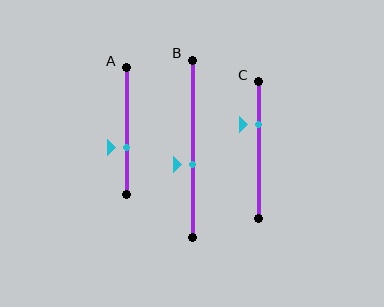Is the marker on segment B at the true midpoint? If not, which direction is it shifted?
No, the marker on segment B is shifted downward by about 9% of the segment length.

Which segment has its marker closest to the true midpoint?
Segment B has its marker closest to the true midpoint.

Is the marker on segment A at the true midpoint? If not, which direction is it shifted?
No, the marker on segment A is shifted downward by about 13% of the segment length.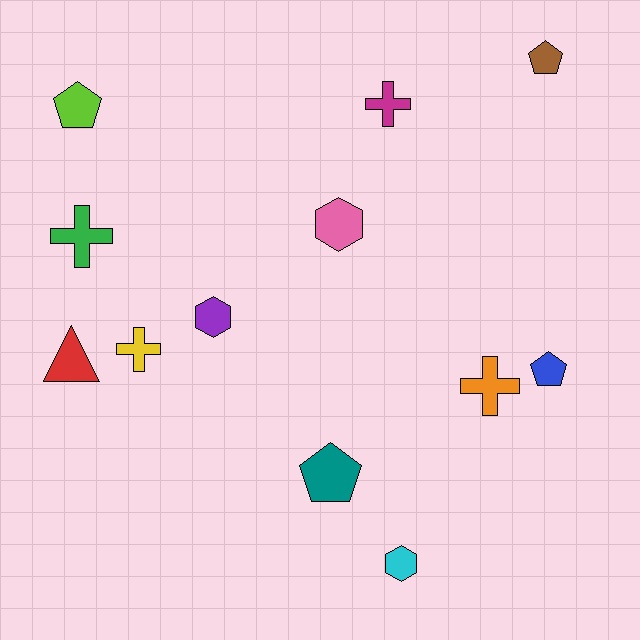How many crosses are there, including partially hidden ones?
There are 4 crosses.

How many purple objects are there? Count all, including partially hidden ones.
There is 1 purple object.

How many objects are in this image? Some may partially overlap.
There are 12 objects.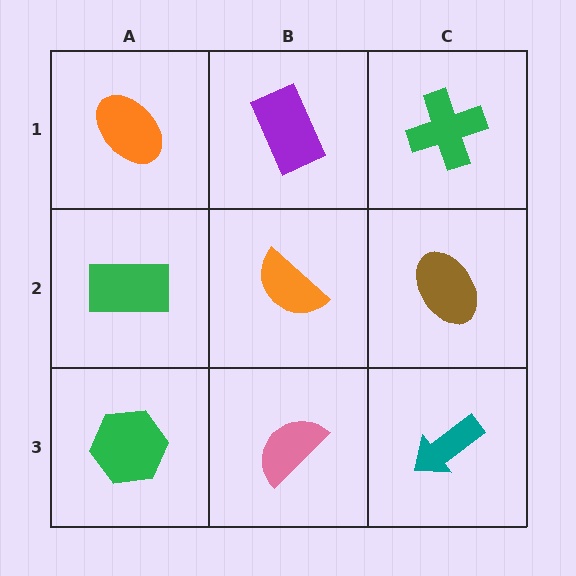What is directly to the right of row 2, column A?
An orange semicircle.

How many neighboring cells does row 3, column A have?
2.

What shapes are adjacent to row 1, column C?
A brown ellipse (row 2, column C), a purple rectangle (row 1, column B).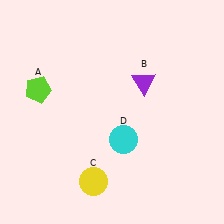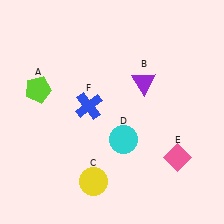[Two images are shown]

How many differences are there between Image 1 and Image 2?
There are 2 differences between the two images.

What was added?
A pink diamond (E), a blue cross (F) were added in Image 2.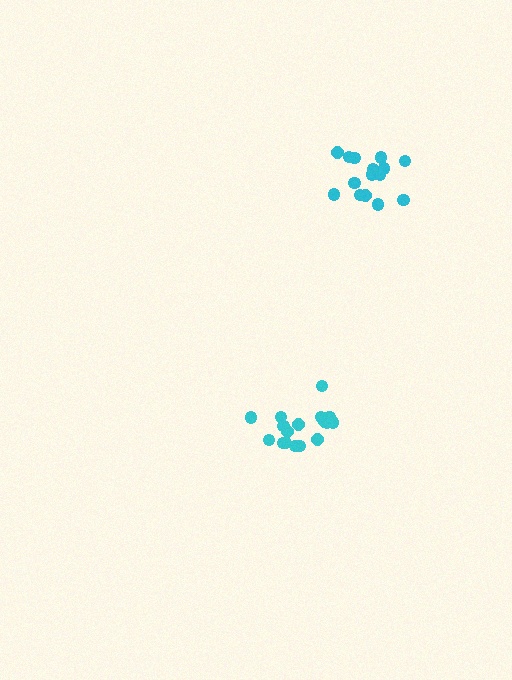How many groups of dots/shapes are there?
There are 2 groups.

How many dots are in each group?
Group 1: 17 dots, Group 2: 16 dots (33 total).